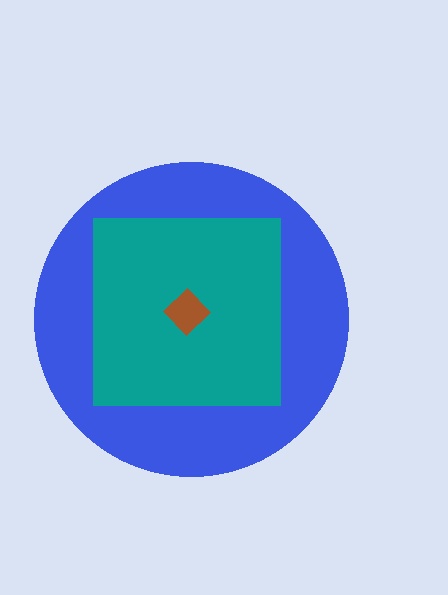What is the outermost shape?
The blue circle.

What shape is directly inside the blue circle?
The teal square.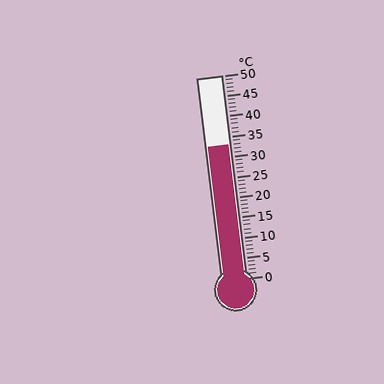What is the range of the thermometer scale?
The thermometer scale ranges from 0°C to 50°C.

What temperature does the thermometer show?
The thermometer shows approximately 33°C.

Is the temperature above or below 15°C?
The temperature is above 15°C.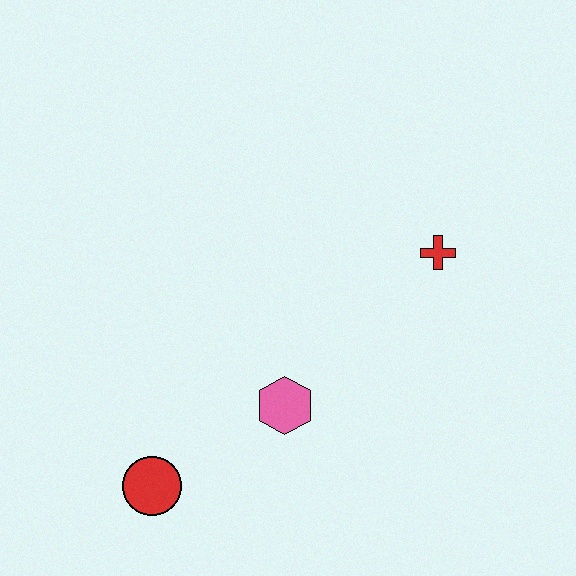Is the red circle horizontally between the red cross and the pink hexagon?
No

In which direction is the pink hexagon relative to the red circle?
The pink hexagon is to the right of the red circle.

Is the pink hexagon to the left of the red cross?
Yes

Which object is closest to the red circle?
The pink hexagon is closest to the red circle.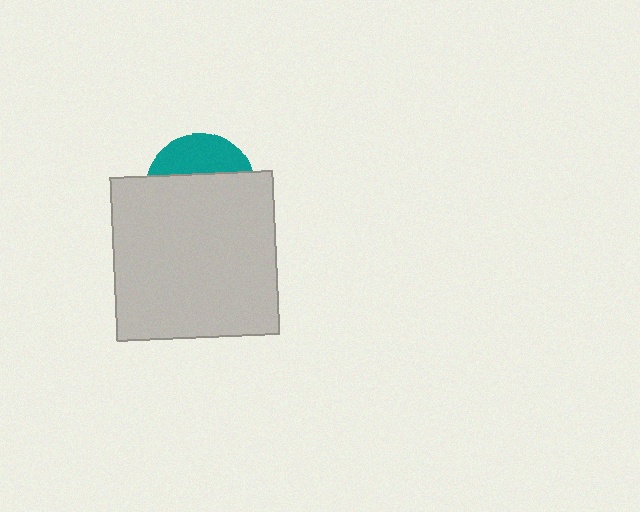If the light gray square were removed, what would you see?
You would see the complete teal circle.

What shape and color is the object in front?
The object in front is a light gray square.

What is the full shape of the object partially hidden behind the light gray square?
The partially hidden object is a teal circle.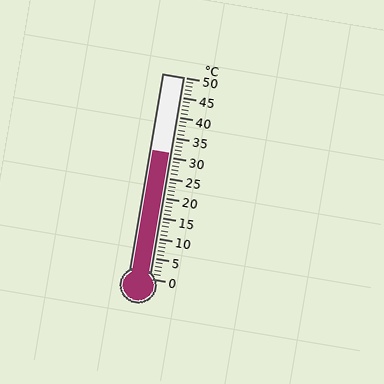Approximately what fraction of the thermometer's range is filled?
The thermometer is filled to approximately 60% of its range.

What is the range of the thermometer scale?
The thermometer scale ranges from 0°C to 50°C.